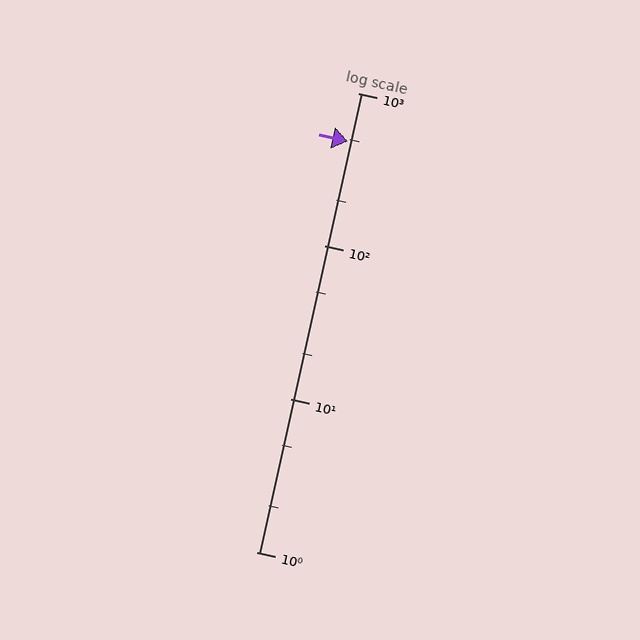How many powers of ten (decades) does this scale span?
The scale spans 3 decades, from 1 to 1000.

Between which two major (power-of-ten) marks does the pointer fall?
The pointer is between 100 and 1000.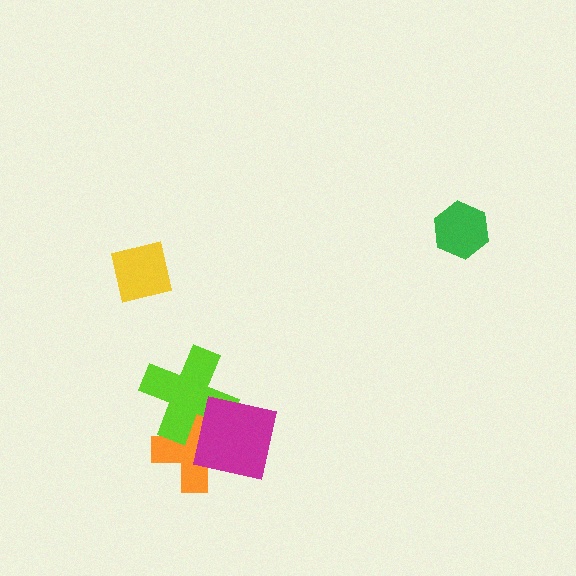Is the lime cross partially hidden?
Yes, it is partially covered by another shape.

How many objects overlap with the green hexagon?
0 objects overlap with the green hexagon.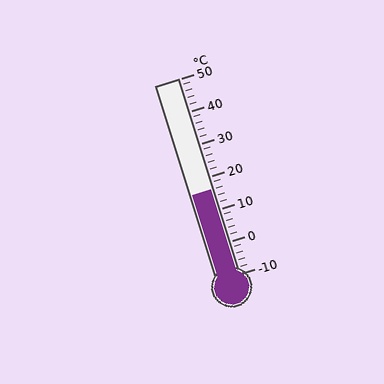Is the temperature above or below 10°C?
The temperature is above 10°C.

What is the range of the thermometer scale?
The thermometer scale ranges from -10°C to 50°C.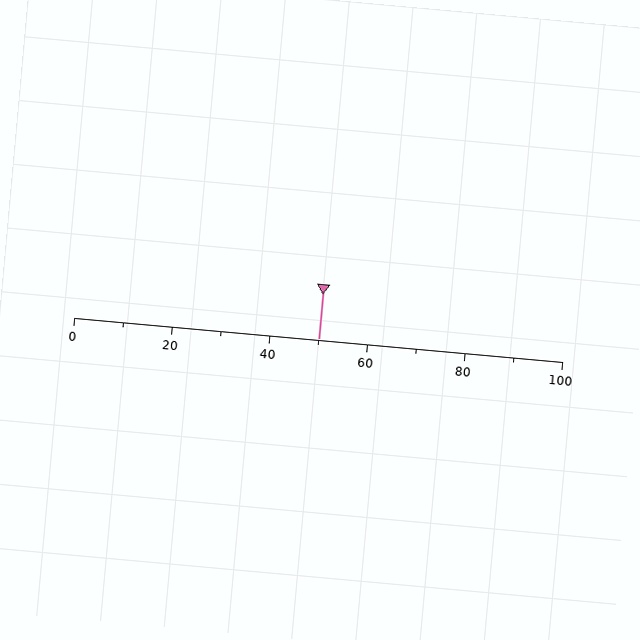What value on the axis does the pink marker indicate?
The marker indicates approximately 50.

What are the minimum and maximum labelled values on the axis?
The axis runs from 0 to 100.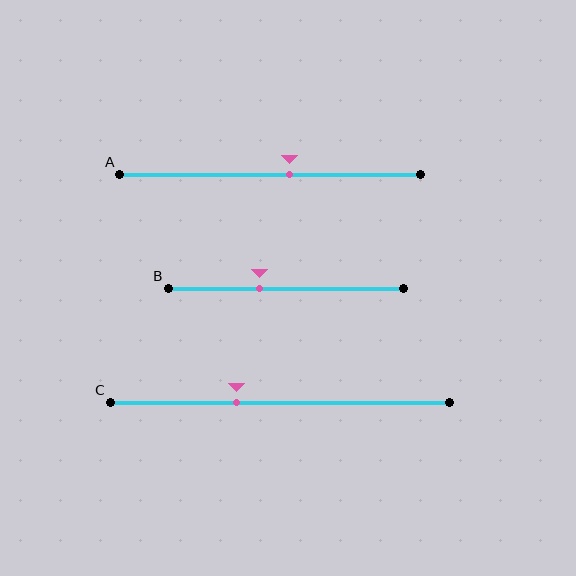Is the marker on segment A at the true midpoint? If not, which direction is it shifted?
No, the marker on segment A is shifted to the right by about 6% of the segment length.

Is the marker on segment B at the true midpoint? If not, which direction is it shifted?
No, the marker on segment B is shifted to the left by about 11% of the segment length.